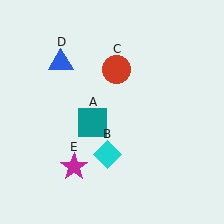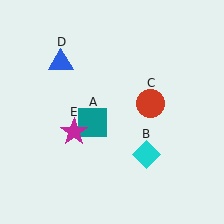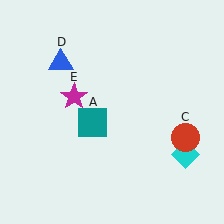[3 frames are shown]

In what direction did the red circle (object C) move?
The red circle (object C) moved down and to the right.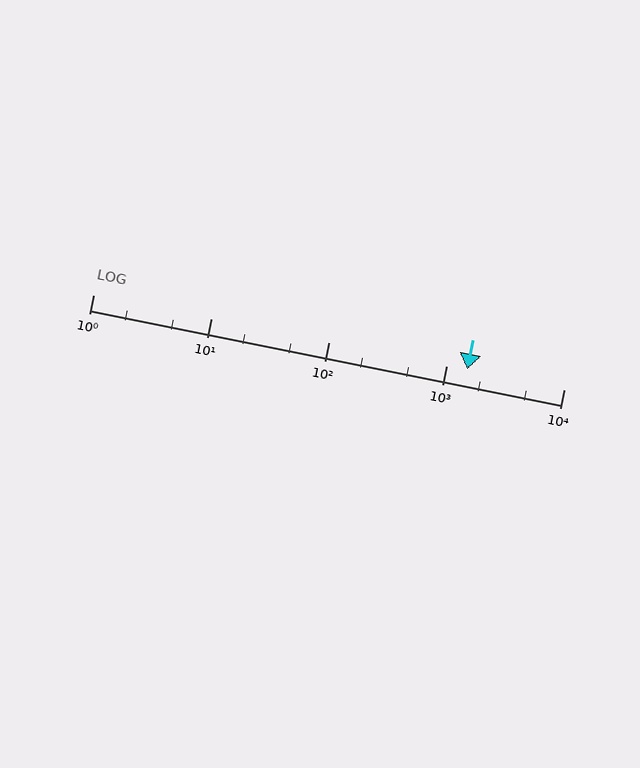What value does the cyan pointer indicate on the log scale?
The pointer indicates approximately 1500.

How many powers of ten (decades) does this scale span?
The scale spans 4 decades, from 1 to 10000.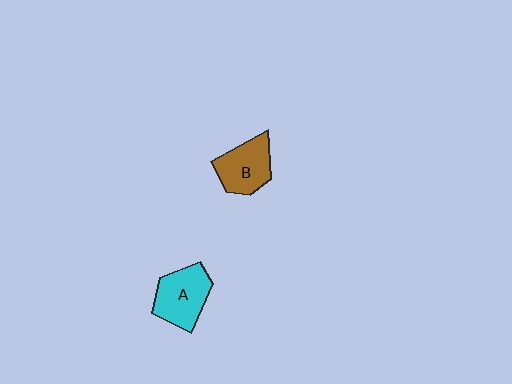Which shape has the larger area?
Shape A (cyan).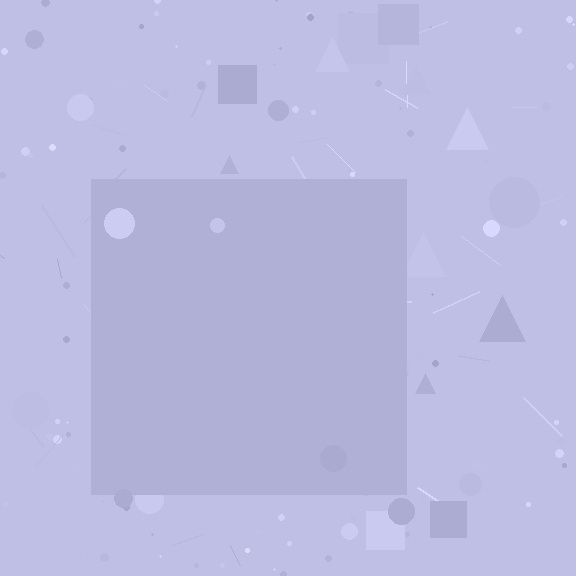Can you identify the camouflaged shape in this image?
The camouflaged shape is a square.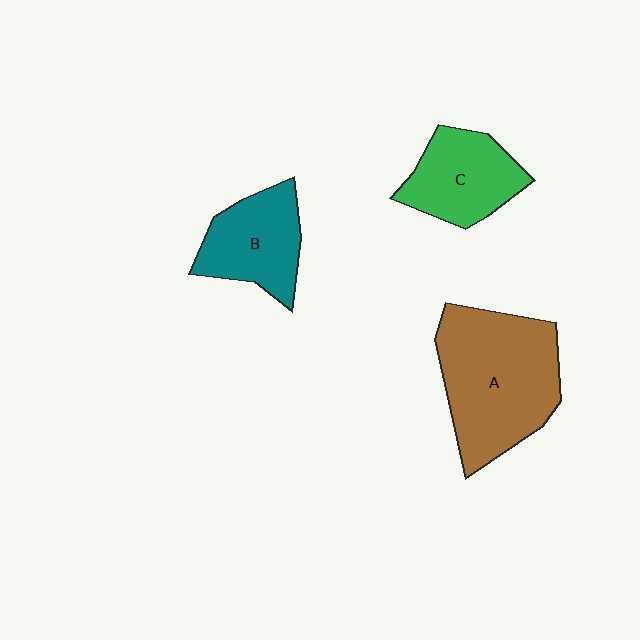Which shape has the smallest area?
Shape C (green).